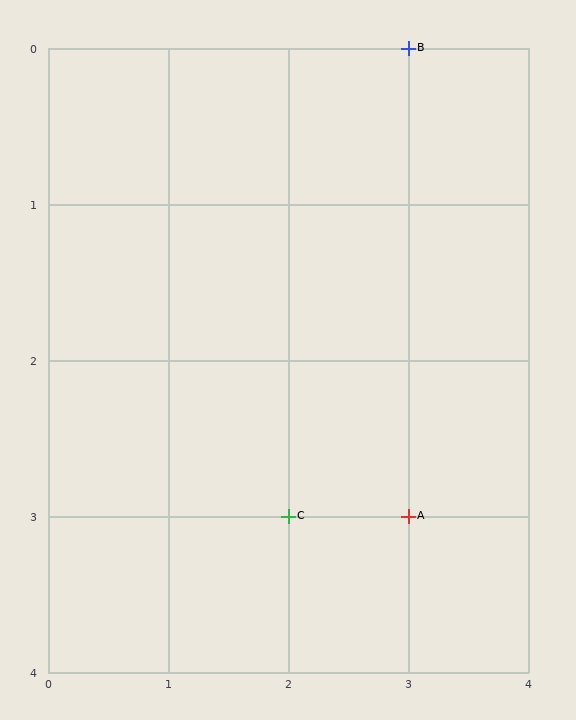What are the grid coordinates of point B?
Point B is at grid coordinates (3, 0).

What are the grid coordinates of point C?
Point C is at grid coordinates (2, 3).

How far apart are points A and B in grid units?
Points A and B are 3 rows apart.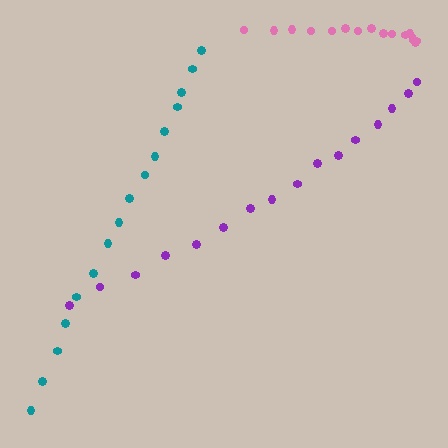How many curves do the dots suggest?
There are 3 distinct paths.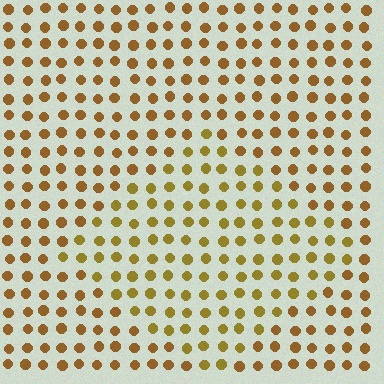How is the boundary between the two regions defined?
The boundary is defined purely by a slight shift in hue (about 19 degrees). Spacing, size, and orientation are identical on both sides.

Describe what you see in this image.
The image is filled with small brown elements in a uniform arrangement. A diamond-shaped region is visible where the elements are tinted to a slightly different hue, forming a subtle color boundary.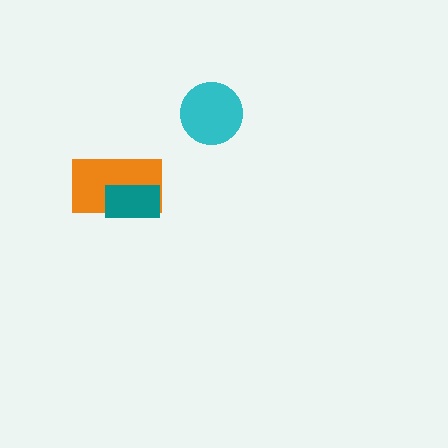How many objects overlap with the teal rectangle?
1 object overlaps with the teal rectangle.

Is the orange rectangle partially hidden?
Yes, it is partially covered by another shape.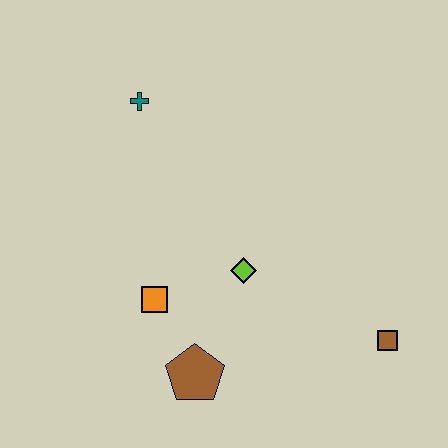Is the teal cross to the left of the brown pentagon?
Yes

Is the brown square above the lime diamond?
No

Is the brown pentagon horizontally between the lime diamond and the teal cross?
Yes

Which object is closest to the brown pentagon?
The orange square is closest to the brown pentagon.